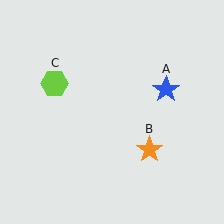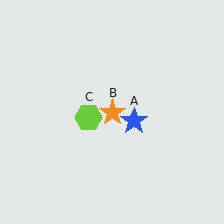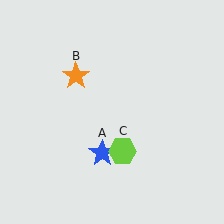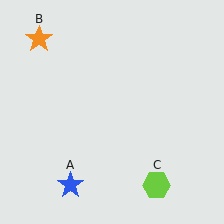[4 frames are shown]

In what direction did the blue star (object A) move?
The blue star (object A) moved down and to the left.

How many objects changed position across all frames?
3 objects changed position: blue star (object A), orange star (object B), lime hexagon (object C).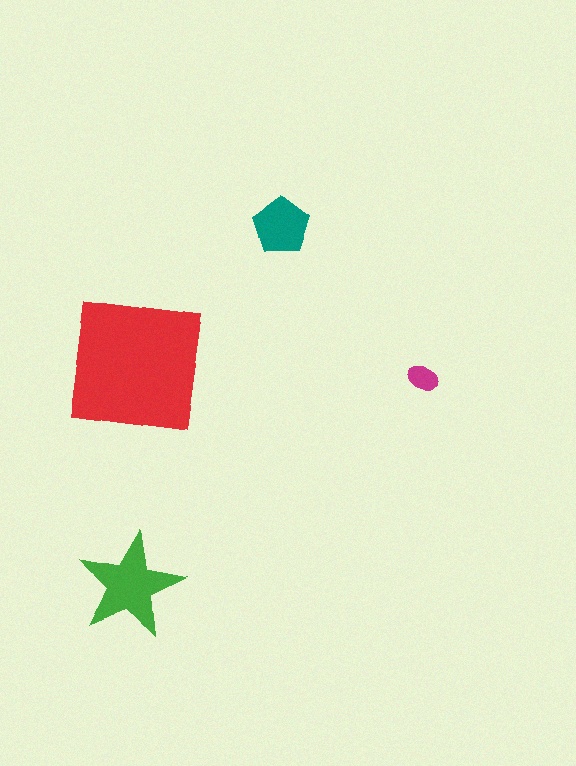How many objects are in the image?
There are 4 objects in the image.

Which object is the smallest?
The magenta ellipse.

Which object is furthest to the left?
The green star is leftmost.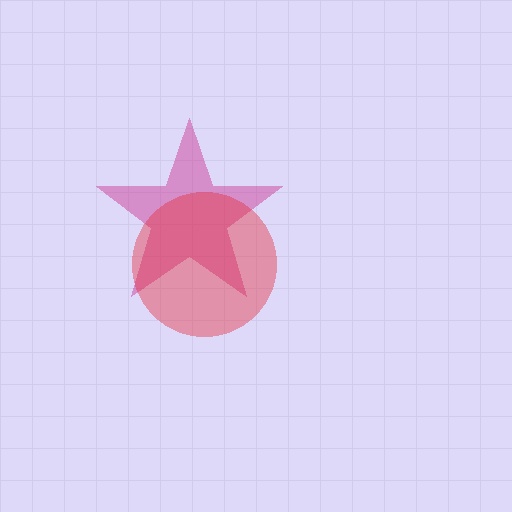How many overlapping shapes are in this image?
There are 2 overlapping shapes in the image.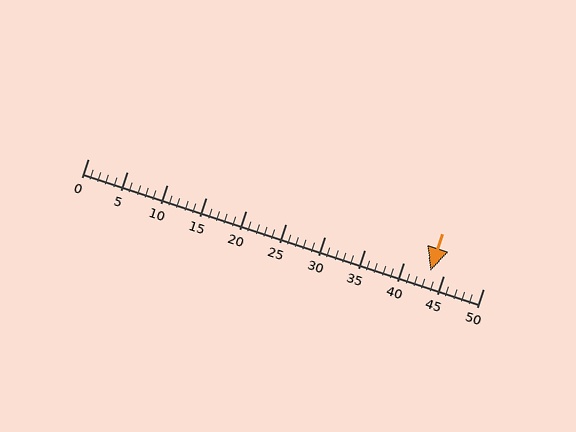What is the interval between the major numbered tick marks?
The major tick marks are spaced 5 units apart.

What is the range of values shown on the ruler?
The ruler shows values from 0 to 50.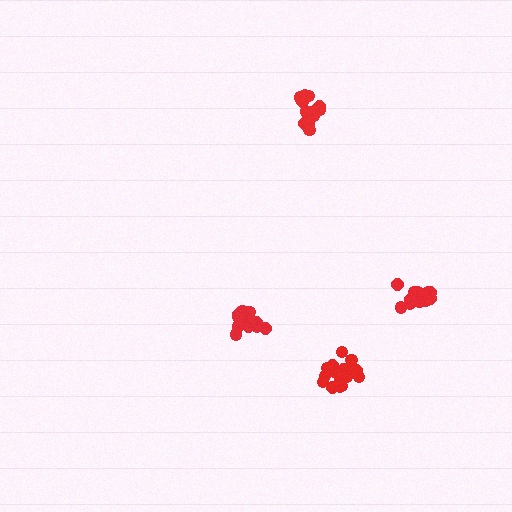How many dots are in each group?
Group 1: 15 dots, Group 2: 16 dots, Group 3: 15 dots, Group 4: 19 dots (65 total).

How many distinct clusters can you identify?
There are 4 distinct clusters.